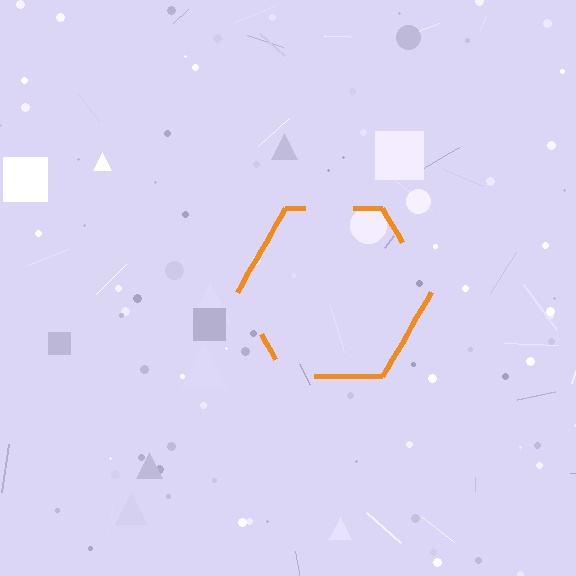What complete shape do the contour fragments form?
The contour fragments form a hexagon.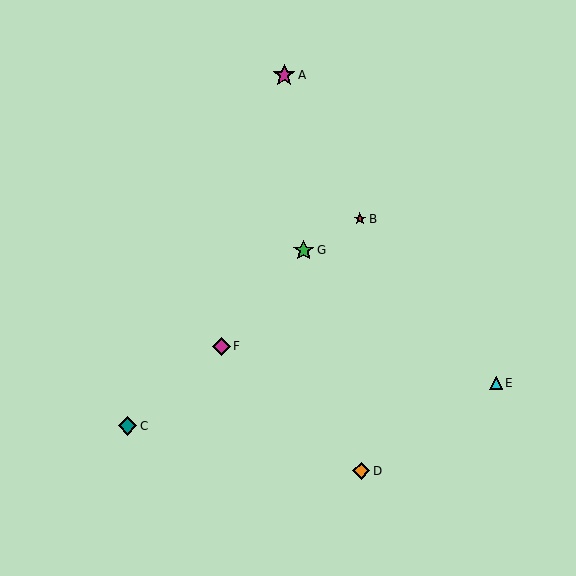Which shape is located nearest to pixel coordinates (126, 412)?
The teal diamond (labeled C) at (127, 426) is nearest to that location.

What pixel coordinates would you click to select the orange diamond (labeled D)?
Click at (361, 471) to select the orange diamond D.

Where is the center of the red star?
The center of the red star is at (360, 219).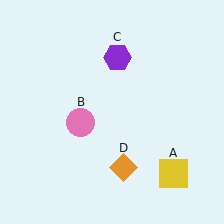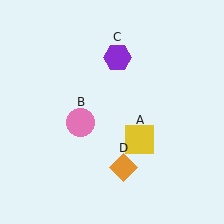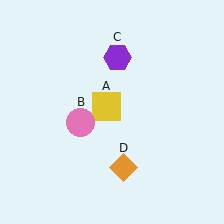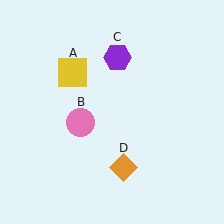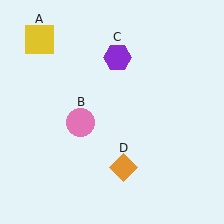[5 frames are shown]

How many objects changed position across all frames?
1 object changed position: yellow square (object A).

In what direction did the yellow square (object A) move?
The yellow square (object A) moved up and to the left.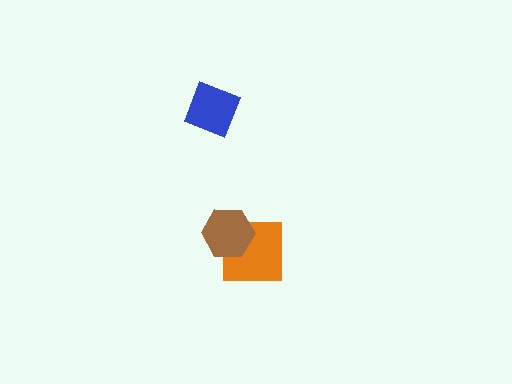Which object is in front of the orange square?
The brown hexagon is in front of the orange square.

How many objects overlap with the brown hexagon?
1 object overlaps with the brown hexagon.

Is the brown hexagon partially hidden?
No, no other shape covers it.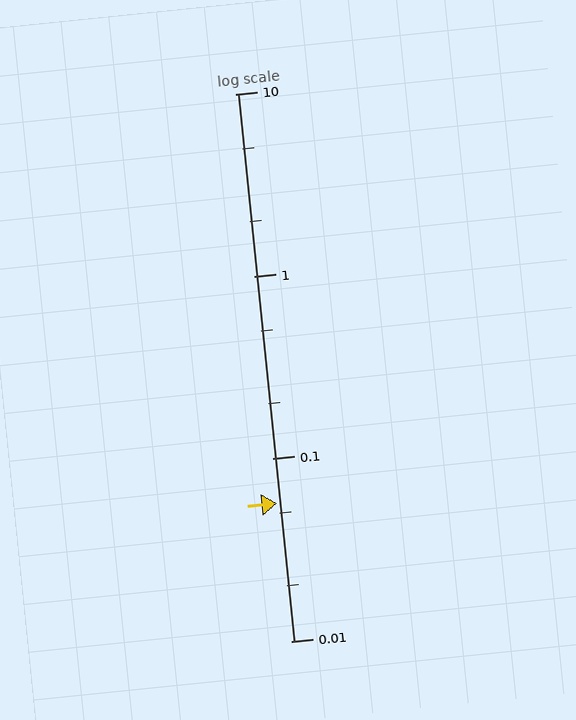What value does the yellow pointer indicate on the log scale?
The pointer indicates approximately 0.057.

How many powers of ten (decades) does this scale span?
The scale spans 3 decades, from 0.01 to 10.